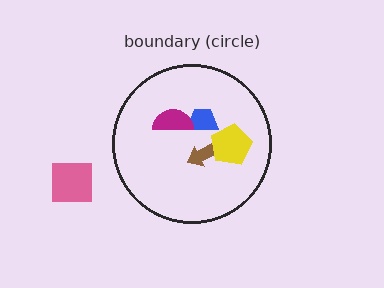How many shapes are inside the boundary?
4 inside, 1 outside.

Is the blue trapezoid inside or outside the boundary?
Inside.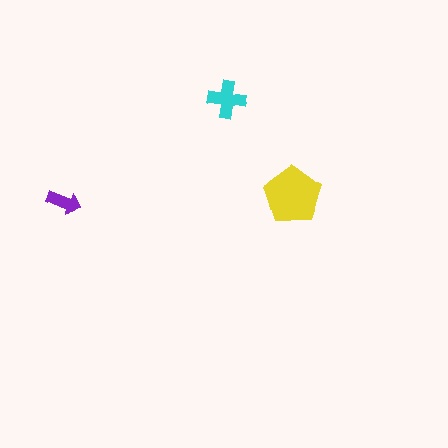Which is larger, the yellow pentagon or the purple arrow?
The yellow pentagon.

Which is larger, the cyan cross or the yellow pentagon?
The yellow pentagon.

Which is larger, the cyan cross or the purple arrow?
The cyan cross.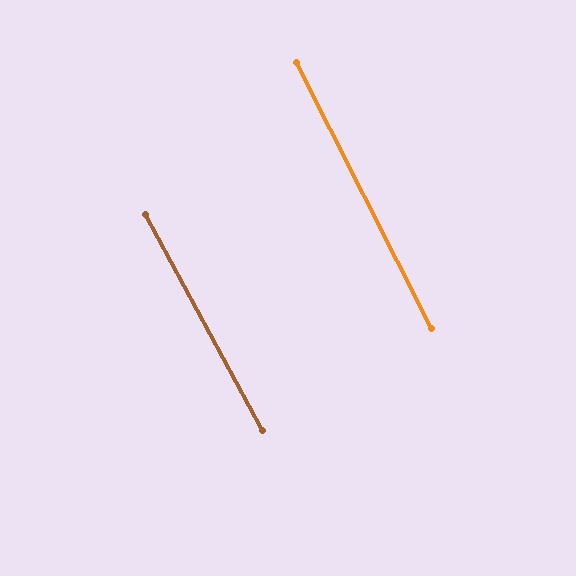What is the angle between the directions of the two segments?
Approximately 2 degrees.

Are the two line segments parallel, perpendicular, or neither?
Parallel — their directions differ by only 1.7°.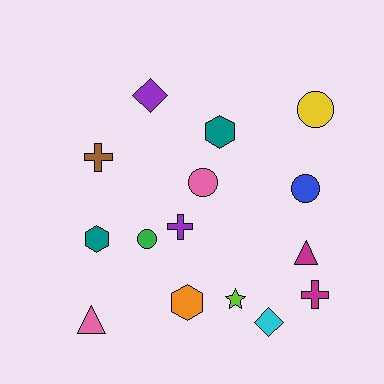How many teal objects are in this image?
There are 2 teal objects.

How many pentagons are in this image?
There are no pentagons.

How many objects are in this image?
There are 15 objects.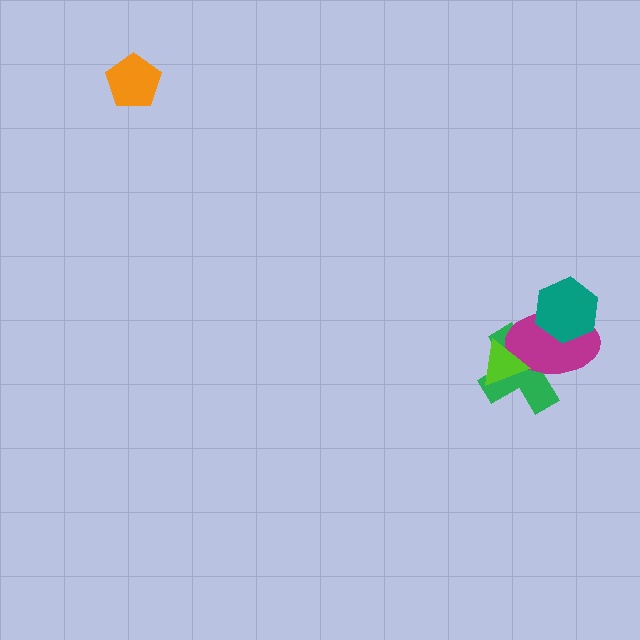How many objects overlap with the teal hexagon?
1 object overlaps with the teal hexagon.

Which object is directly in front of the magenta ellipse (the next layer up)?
The lime triangle is directly in front of the magenta ellipse.